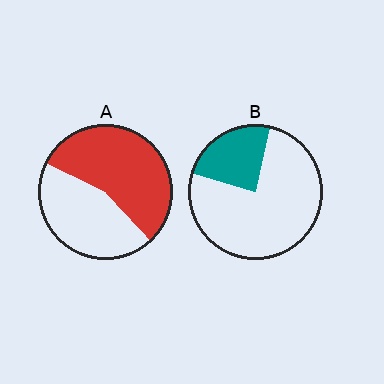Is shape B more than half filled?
No.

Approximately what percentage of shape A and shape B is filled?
A is approximately 55% and B is approximately 25%.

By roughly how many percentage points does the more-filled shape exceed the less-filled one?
By roughly 30 percentage points (A over B).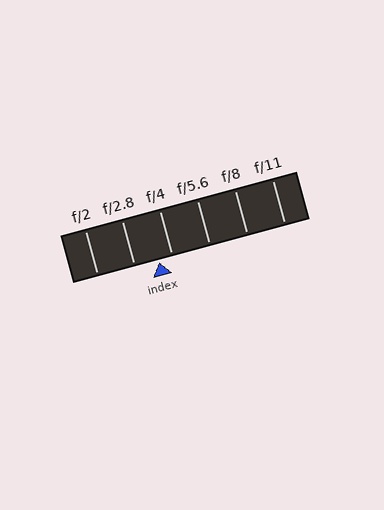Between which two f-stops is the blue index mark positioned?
The index mark is between f/2.8 and f/4.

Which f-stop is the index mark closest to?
The index mark is closest to f/4.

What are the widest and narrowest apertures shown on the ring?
The widest aperture shown is f/2 and the narrowest is f/11.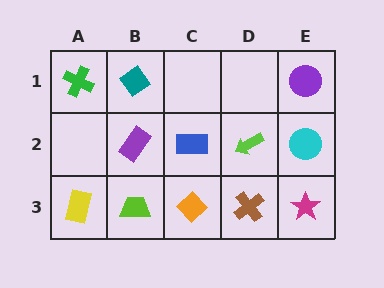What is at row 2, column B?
A purple rectangle.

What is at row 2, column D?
A lime arrow.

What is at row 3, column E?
A magenta star.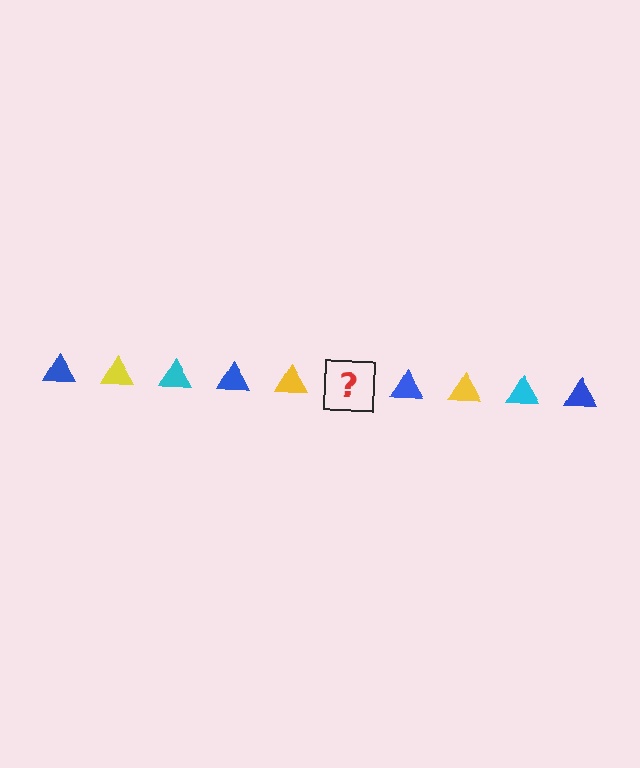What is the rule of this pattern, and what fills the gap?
The rule is that the pattern cycles through blue, yellow, cyan triangles. The gap should be filled with a cyan triangle.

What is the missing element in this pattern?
The missing element is a cyan triangle.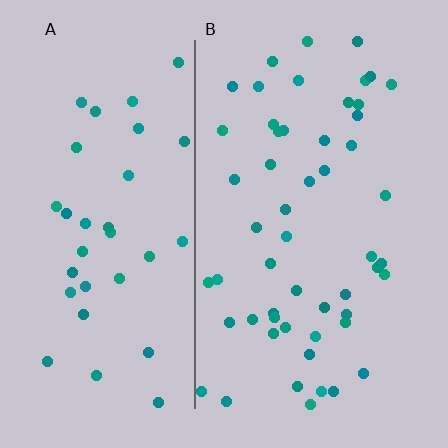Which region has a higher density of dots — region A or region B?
B (the right).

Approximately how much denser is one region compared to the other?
Approximately 1.5× — region B over region A.